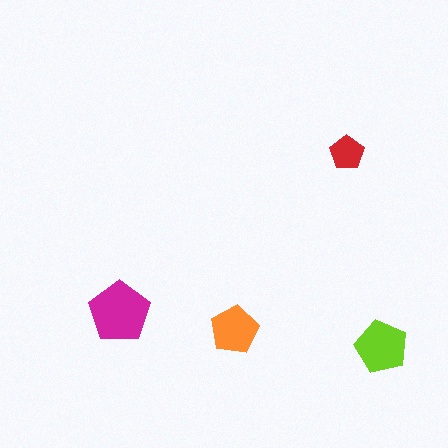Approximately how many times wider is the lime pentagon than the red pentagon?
About 1.5 times wider.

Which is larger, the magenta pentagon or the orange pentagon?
The magenta one.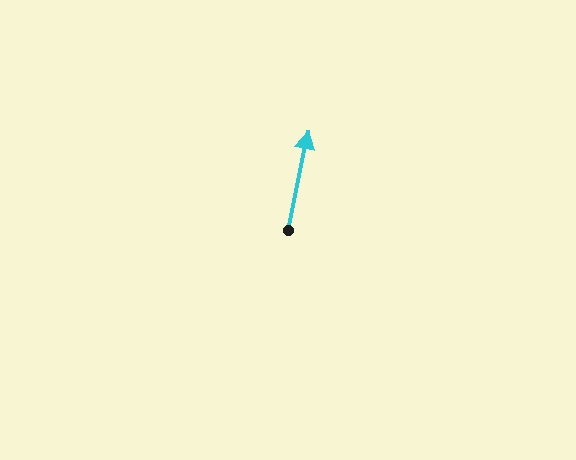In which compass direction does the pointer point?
North.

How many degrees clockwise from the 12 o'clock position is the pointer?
Approximately 12 degrees.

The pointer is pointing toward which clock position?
Roughly 12 o'clock.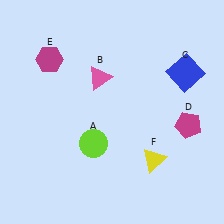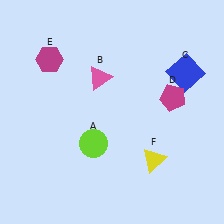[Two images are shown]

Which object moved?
The magenta pentagon (D) moved up.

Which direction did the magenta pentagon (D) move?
The magenta pentagon (D) moved up.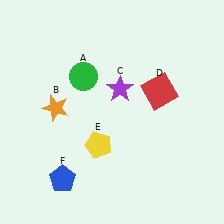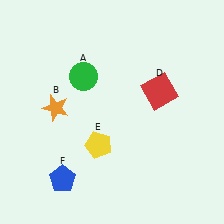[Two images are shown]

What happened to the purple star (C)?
The purple star (C) was removed in Image 2. It was in the top-right area of Image 1.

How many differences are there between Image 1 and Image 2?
There is 1 difference between the two images.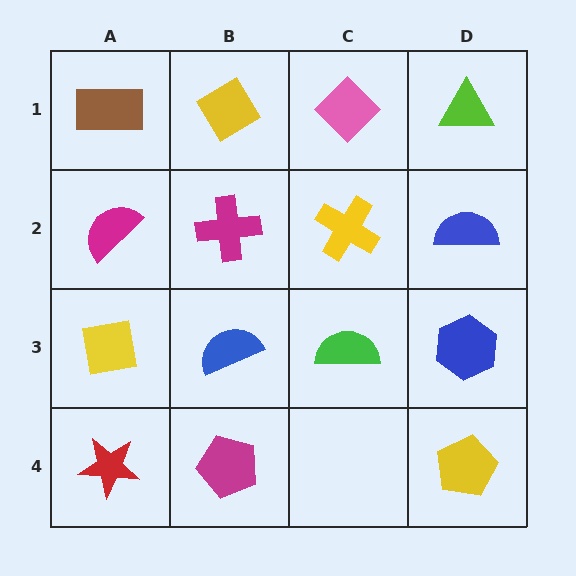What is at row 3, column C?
A green semicircle.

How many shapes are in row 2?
4 shapes.